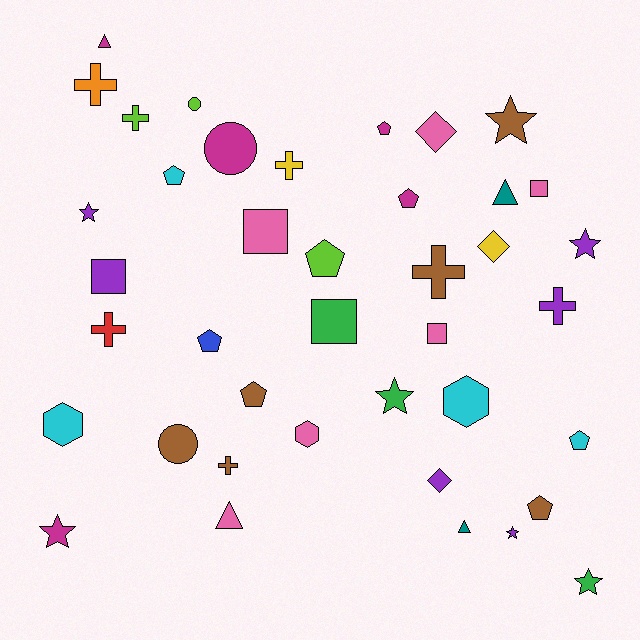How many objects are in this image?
There are 40 objects.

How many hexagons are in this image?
There are 3 hexagons.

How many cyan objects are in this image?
There are 4 cyan objects.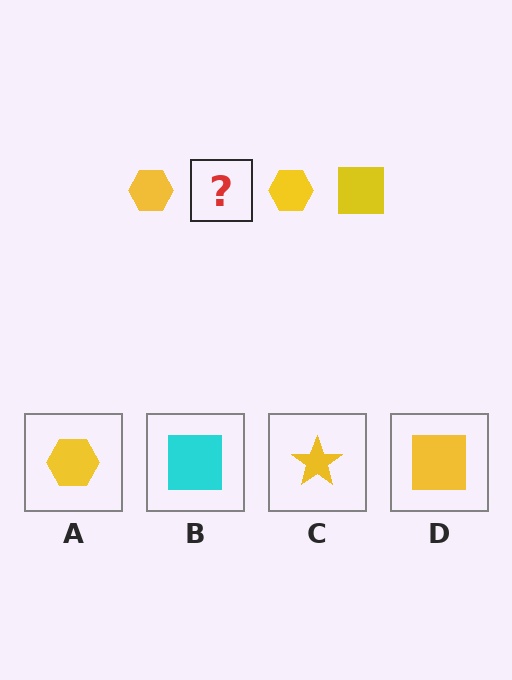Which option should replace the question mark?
Option D.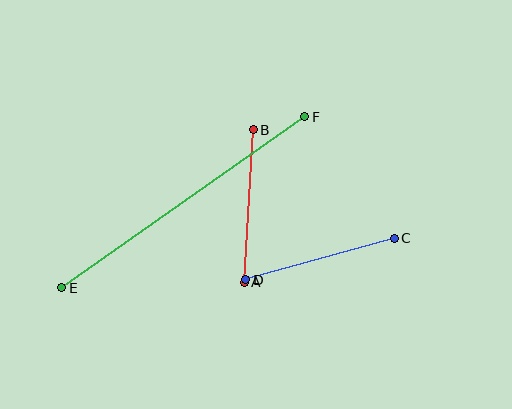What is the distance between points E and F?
The distance is approximately 297 pixels.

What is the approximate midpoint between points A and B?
The midpoint is at approximately (249, 206) pixels.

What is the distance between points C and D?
The distance is approximately 154 pixels.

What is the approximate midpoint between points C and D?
The midpoint is at approximately (320, 259) pixels.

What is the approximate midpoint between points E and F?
The midpoint is at approximately (183, 202) pixels.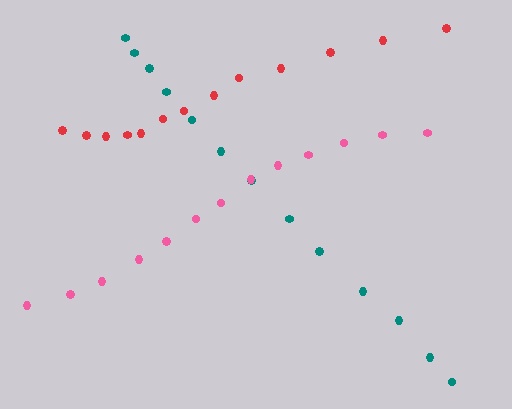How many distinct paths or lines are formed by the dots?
There are 3 distinct paths.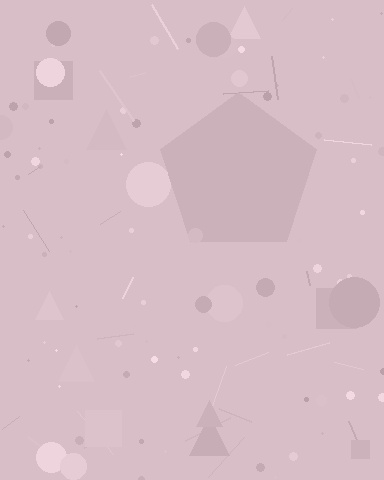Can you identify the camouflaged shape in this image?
The camouflaged shape is a pentagon.